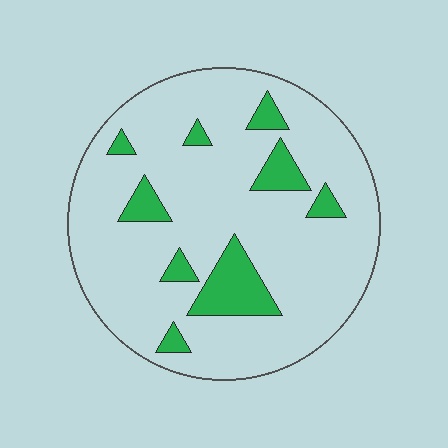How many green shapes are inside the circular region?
9.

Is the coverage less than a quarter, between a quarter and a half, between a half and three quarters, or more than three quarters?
Less than a quarter.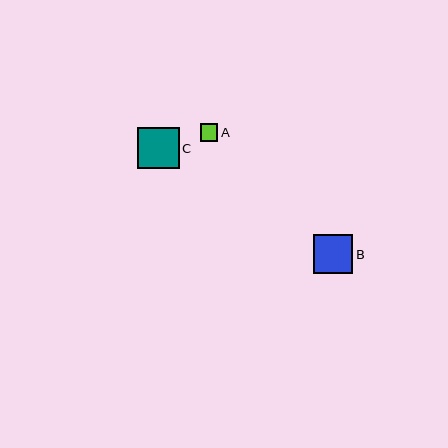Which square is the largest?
Square C is the largest with a size of approximately 41 pixels.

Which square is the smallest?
Square A is the smallest with a size of approximately 17 pixels.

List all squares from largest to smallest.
From largest to smallest: C, B, A.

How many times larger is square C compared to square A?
Square C is approximately 2.3 times the size of square A.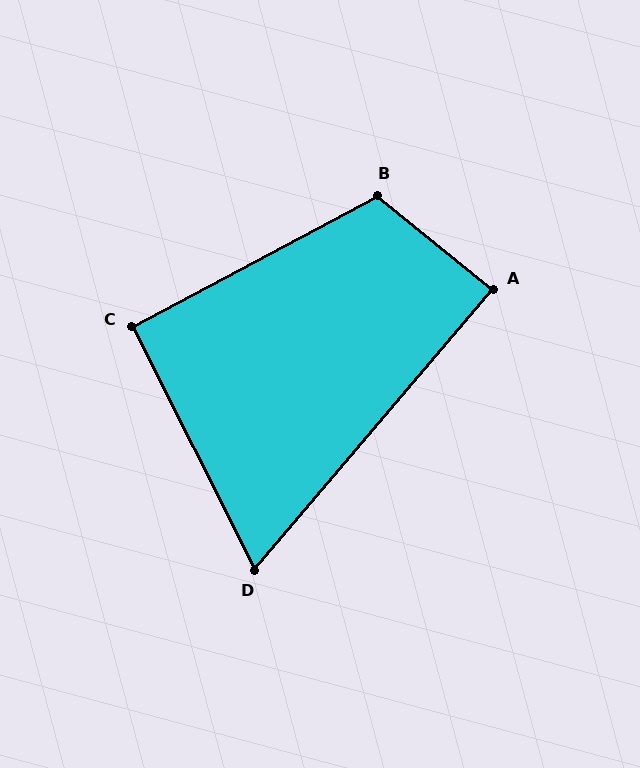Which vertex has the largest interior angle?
B, at approximately 113 degrees.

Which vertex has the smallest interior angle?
D, at approximately 67 degrees.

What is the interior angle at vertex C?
Approximately 91 degrees (approximately right).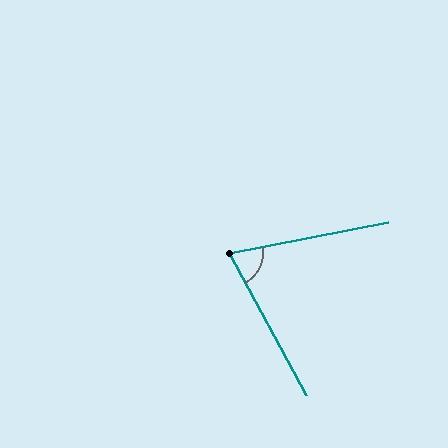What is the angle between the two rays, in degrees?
Approximately 72 degrees.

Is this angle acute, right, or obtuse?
It is acute.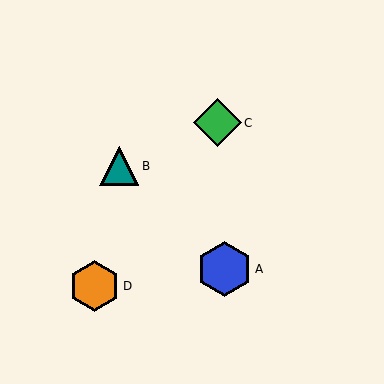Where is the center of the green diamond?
The center of the green diamond is at (217, 123).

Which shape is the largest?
The blue hexagon (labeled A) is the largest.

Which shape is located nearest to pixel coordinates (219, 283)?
The blue hexagon (labeled A) at (225, 269) is nearest to that location.